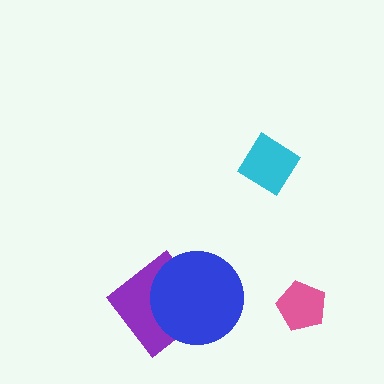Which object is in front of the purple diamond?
The blue circle is in front of the purple diamond.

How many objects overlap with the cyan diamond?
0 objects overlap with the cyan diamond.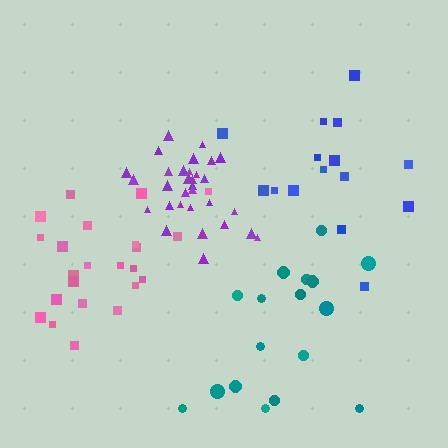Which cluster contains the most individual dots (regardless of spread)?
Purple (31).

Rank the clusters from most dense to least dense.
purple, pink, teal, blue.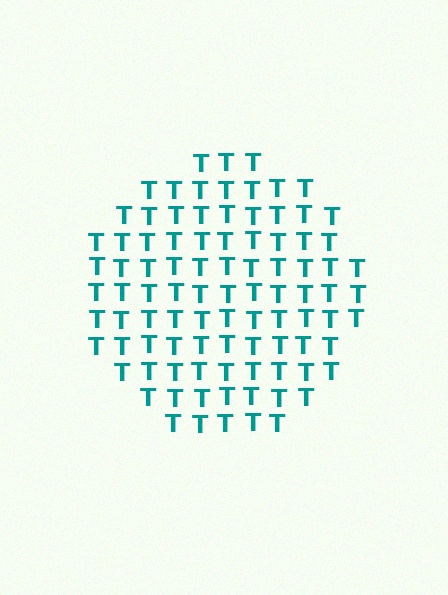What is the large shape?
The large shape is a circle.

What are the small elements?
The small elements are letter T's.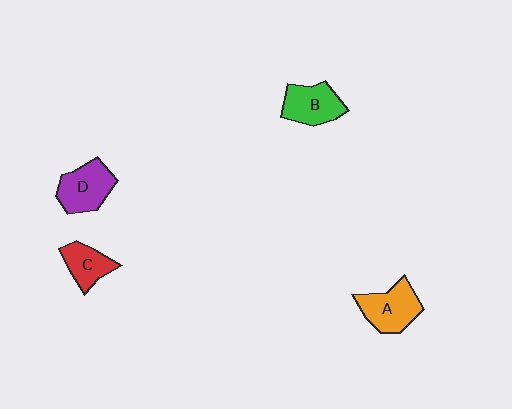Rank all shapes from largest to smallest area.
From largest to smallest: A (orange), D (purple), B (green), C (red).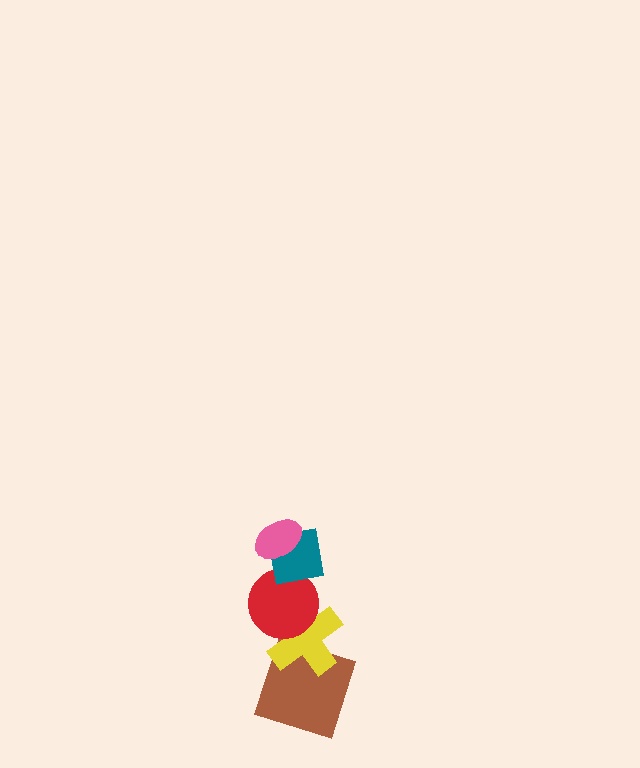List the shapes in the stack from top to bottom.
From top to bottom: the pink ellipse, the teal square, the red circle, the yellow cross, the brown square.